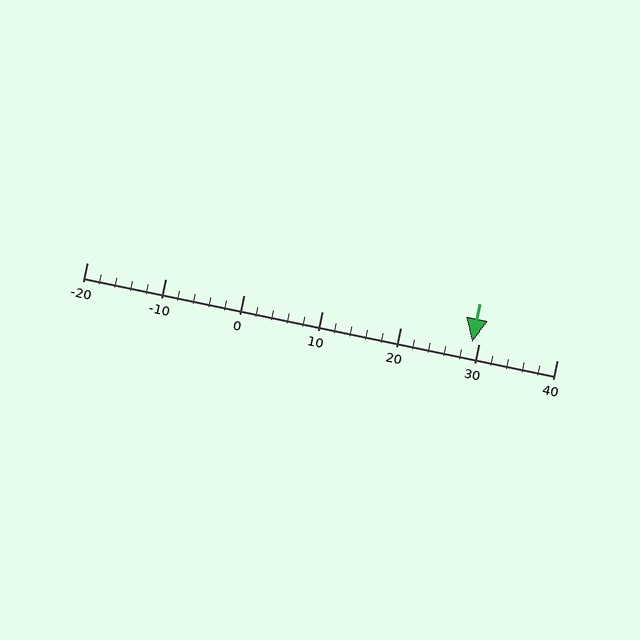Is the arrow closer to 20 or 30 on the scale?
The arrow is closer to 30.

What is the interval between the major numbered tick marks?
The major tick marks are spaced 10 units apart.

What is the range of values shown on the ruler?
The ruler shows values from -20 to 40.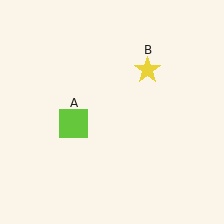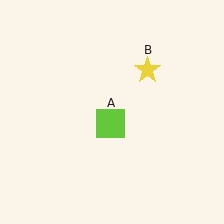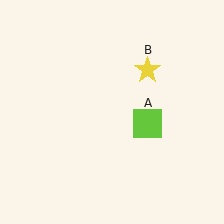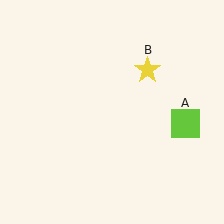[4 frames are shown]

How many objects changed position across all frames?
1 object changed position: lime square (object A).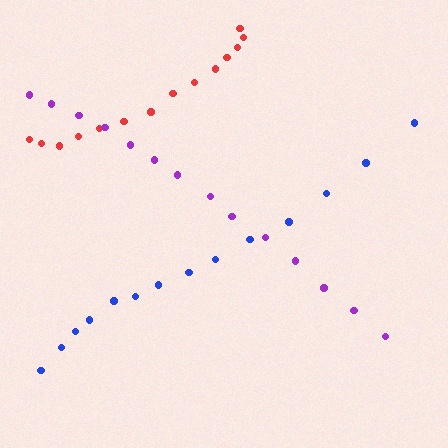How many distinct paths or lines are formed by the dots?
There are 3 distinct paths.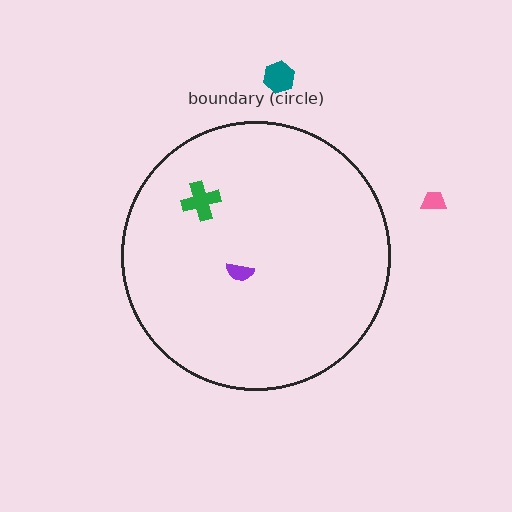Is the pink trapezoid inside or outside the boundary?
Outside.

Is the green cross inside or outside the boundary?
Inside.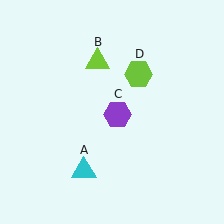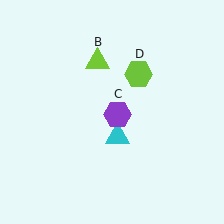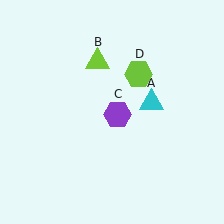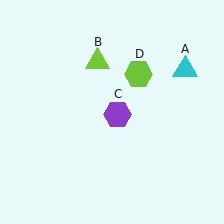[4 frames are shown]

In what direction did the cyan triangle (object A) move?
The cyan triangle (object A) moved up and to the right.